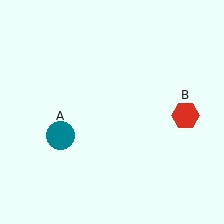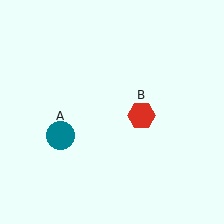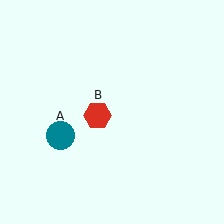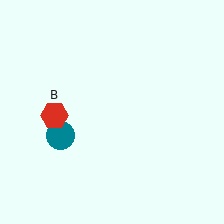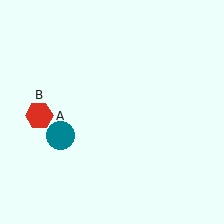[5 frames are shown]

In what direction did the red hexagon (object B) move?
The red hexagon (object B) moved left.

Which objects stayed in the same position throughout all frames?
Teal circle (object A) remained stationary.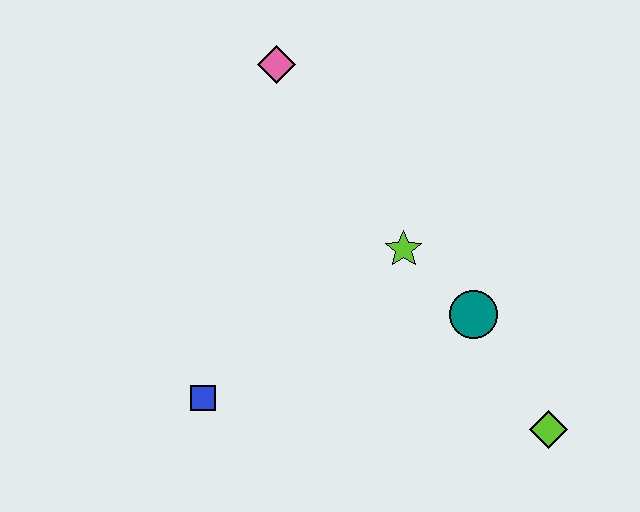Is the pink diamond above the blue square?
Yes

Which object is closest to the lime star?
The teal circle is closest to the lime star.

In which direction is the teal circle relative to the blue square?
The teal circle is to the right of the blue square.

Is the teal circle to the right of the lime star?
Yes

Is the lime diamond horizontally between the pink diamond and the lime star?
No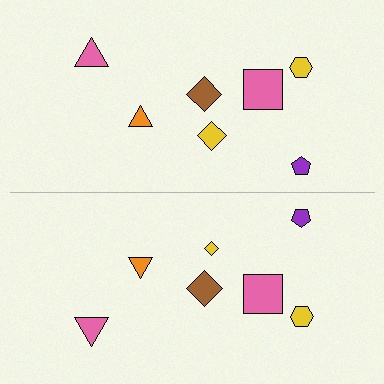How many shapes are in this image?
There are 14 shapes in this image.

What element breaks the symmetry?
The yellow diamond on the bottom side has a different size than its mirror counterpart.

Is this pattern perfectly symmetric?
No, the pattern is not perfectly symmetric. The yellow diamond on the bottom side has a different size than its mirror counterpart.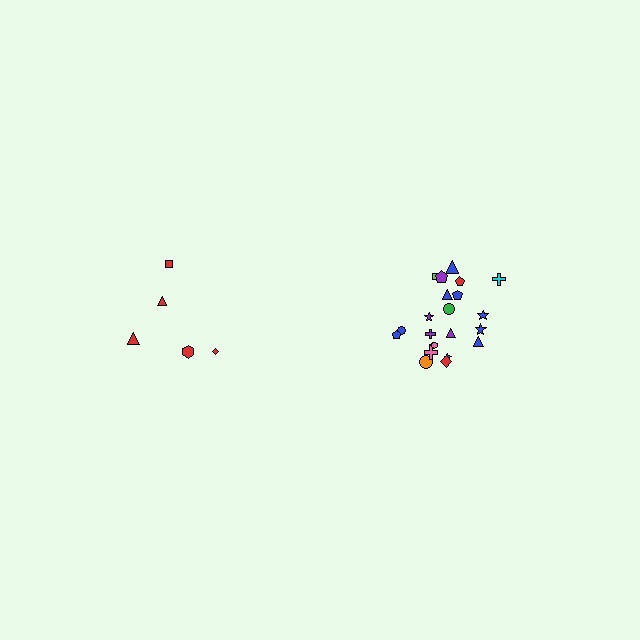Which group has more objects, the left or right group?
The right group.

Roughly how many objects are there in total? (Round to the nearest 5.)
Roughly 25 objects in total.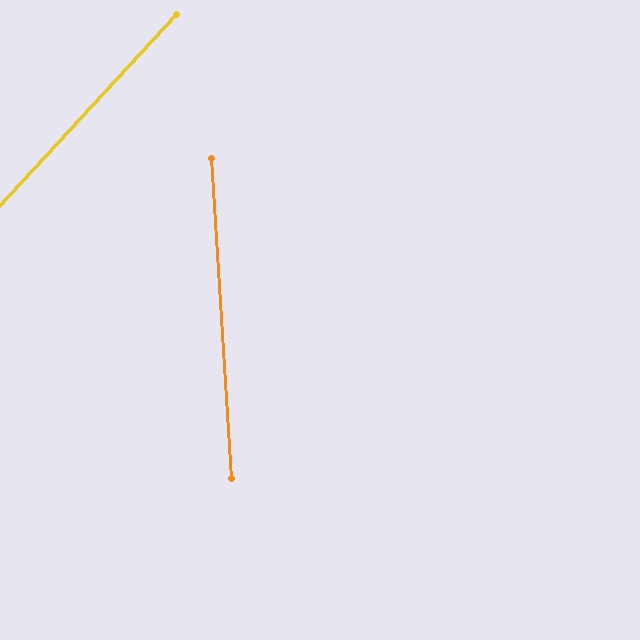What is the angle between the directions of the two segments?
Approximately 47 degrees.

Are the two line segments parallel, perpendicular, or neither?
Neither parallel nor perpendicular — they differ by about 47°.